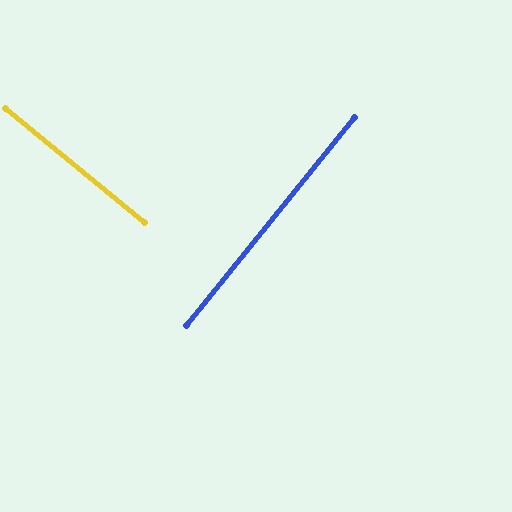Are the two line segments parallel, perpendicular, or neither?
Perpendicular — they meet at approximately 90°.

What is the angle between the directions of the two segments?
Approximately 90 degrees.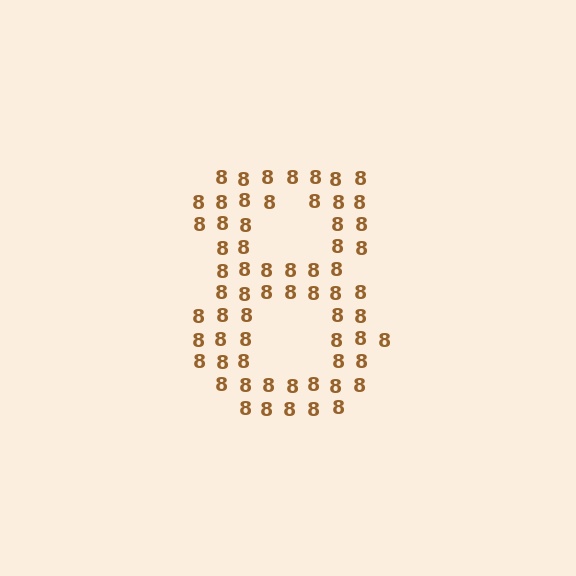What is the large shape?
The large shape is the digit 8.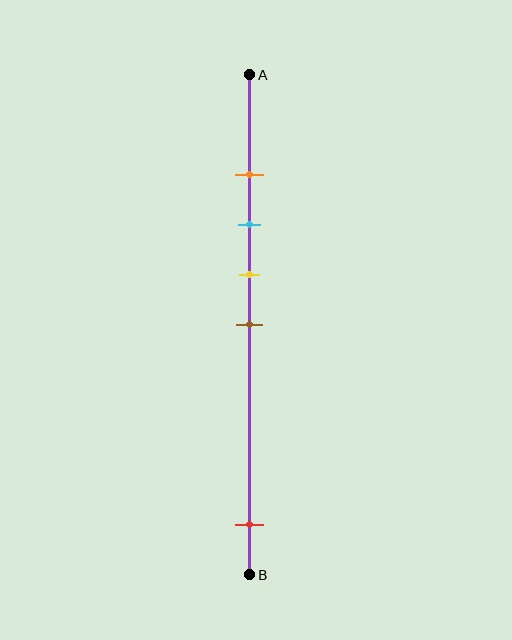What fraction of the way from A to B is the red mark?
The red mark is approximately 90% (0.9) of the way from A to B.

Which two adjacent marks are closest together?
The orange and cyan marks are the closest adjacent pair.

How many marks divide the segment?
There are 5 marks dividing the segment.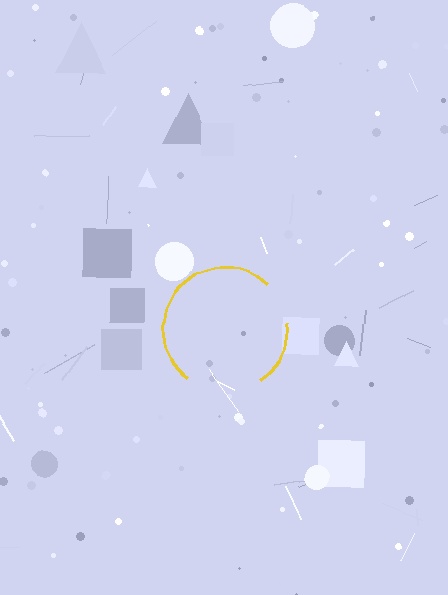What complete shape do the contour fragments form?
The contour fragments form a circle.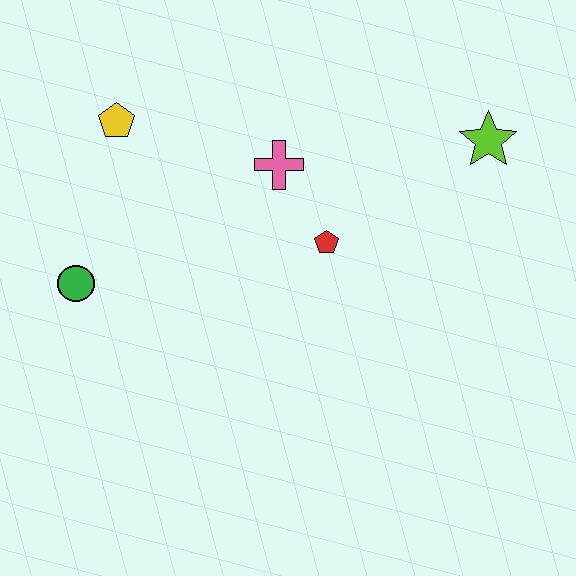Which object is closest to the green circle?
The yellow pentagon is closest to the green circle.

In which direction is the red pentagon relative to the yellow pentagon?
The red pentagon is to the right of the yellow pentagon.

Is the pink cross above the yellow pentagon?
No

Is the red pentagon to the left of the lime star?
Yes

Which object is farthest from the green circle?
The lime star is farthest from the green circle.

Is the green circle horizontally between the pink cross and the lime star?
No